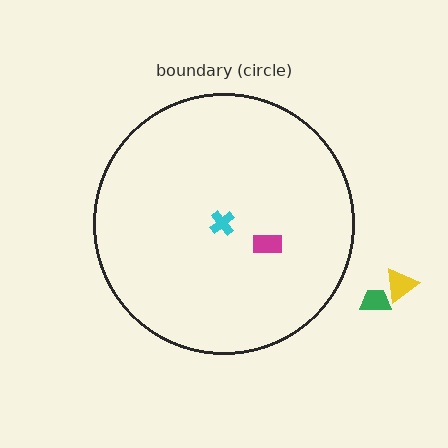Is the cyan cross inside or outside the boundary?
Inside.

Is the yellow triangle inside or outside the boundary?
Outside.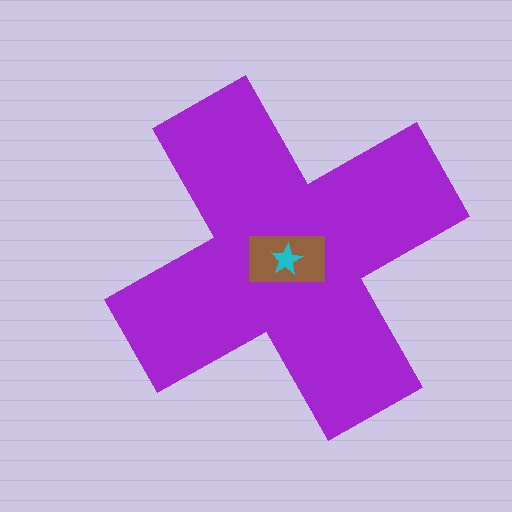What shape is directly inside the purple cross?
The brown rectangle.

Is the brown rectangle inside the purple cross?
Yes.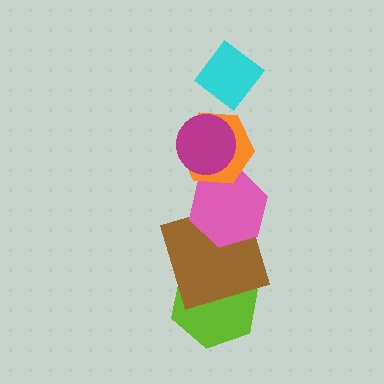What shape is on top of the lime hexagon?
The brown square is on top of the lime hexagon.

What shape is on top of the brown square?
The pink hexagon is on top of the brown square.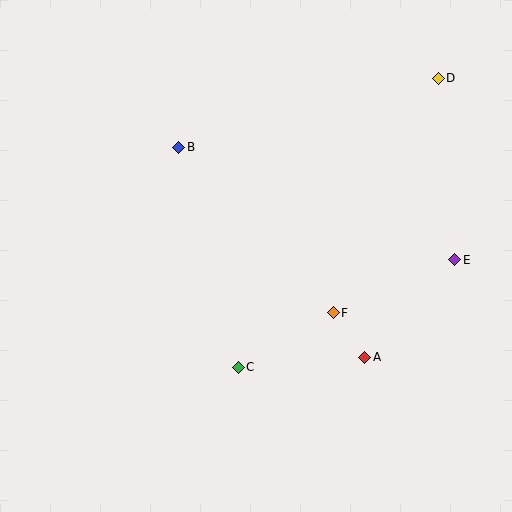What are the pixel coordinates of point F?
Point F is at (333, 313).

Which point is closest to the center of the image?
Point F at (333, 313) is closest to the center.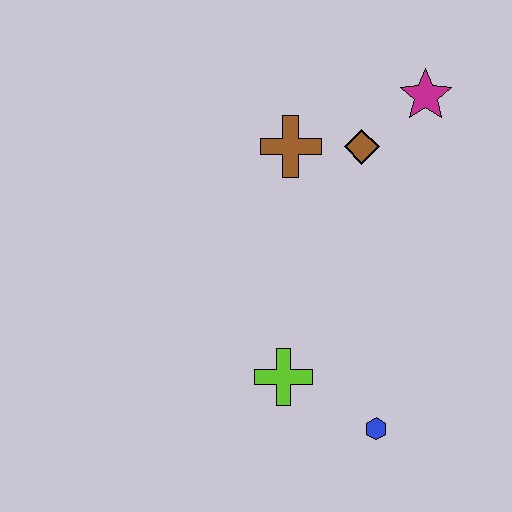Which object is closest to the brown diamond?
The brown cross is closest to the brown diamond.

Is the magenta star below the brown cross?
No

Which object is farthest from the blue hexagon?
The magenta star is farthest from the blue hexagon.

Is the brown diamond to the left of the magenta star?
Yes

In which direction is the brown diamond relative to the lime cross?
The brown diamond is above the lime cross.